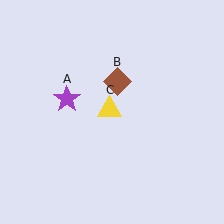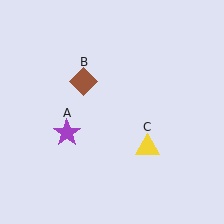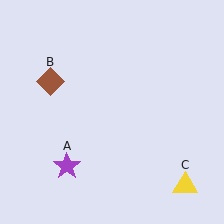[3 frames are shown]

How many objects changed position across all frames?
3 objects changed position: purple star (object A), brown diamond (object B), yellow triangle (object C).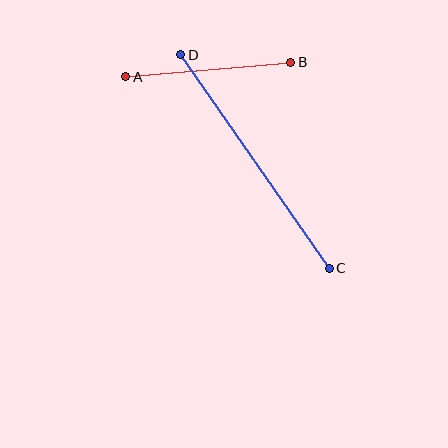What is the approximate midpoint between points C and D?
The midpoint is at approximately (255, 161) pixels.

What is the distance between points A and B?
The distance is approximately 166 pixels.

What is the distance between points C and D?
The distance is approximately 260 pixels.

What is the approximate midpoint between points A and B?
The midpoint is at approximately (208, 69) pixels.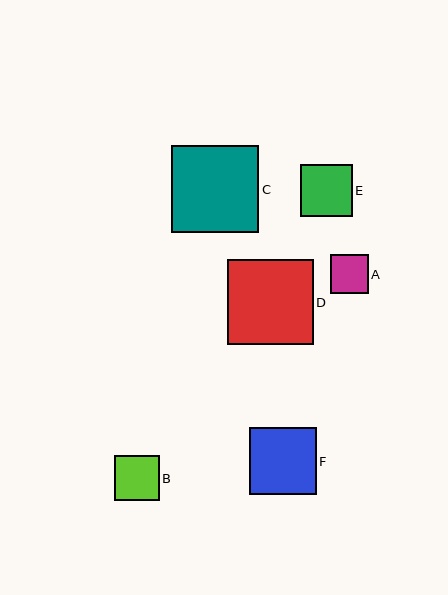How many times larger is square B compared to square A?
Square B is approximately 1.2 times the size of square A.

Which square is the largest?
Square C is the largest with a size of approximately 87 pixels.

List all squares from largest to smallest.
From largest to smallest: C, D, F, E, B, A.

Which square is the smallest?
Square A is the smallest with a size of approximately 38 pixels.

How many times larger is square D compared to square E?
Square D is approximately 1.6 times the size of square E.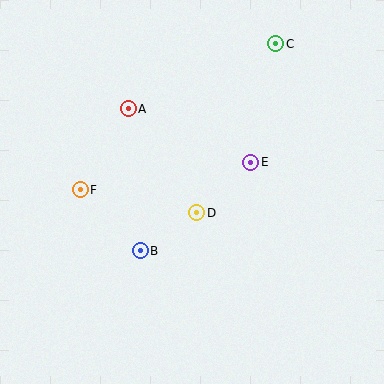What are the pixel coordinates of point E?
Point E is at (251, 162).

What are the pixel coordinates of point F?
Point F is at (80, 190).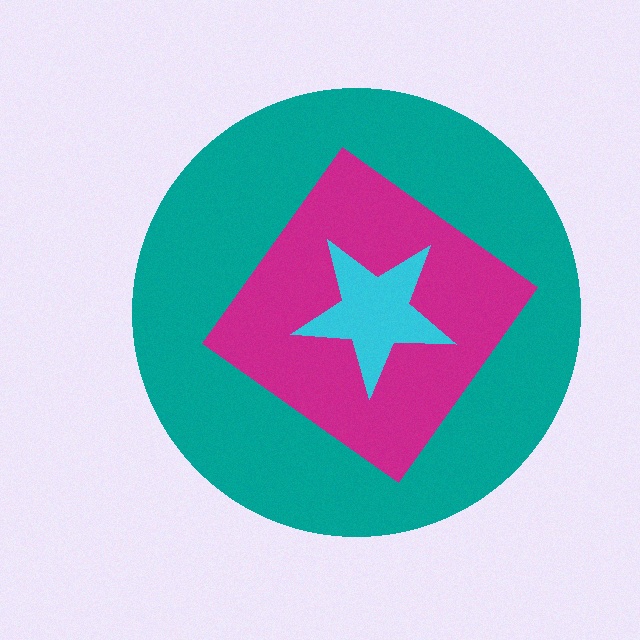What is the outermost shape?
The teal circle.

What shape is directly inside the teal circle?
The magenta diamond.